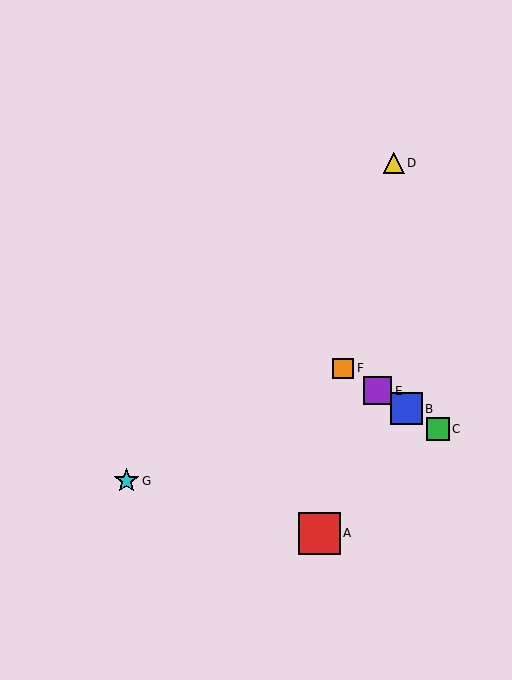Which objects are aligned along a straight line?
Objects B, C, E, F are aligned along a straight line.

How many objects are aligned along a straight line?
4 objects (B, C, E, F) are aligned along a straight line.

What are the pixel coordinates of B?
Object B is at (406, 409).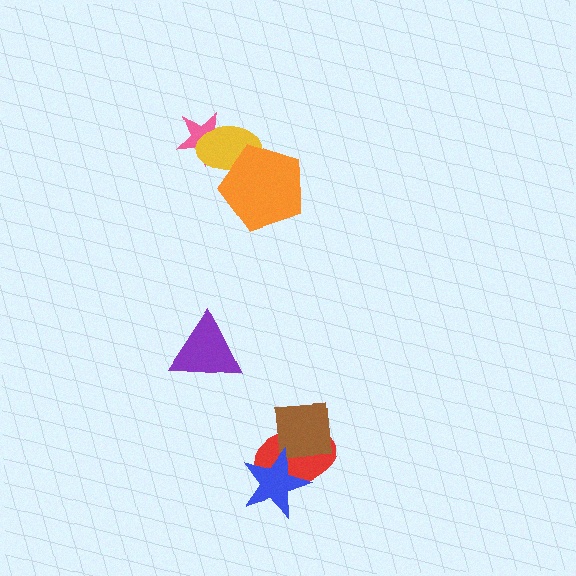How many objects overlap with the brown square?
2 objects overlap with the brown square.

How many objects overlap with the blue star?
2 objects overlap with the blue star.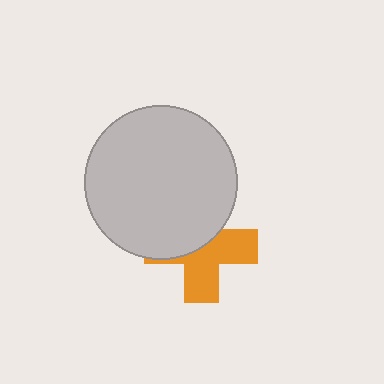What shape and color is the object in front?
The object in front is a light gray circle.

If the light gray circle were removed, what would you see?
You would see the complete orange cross.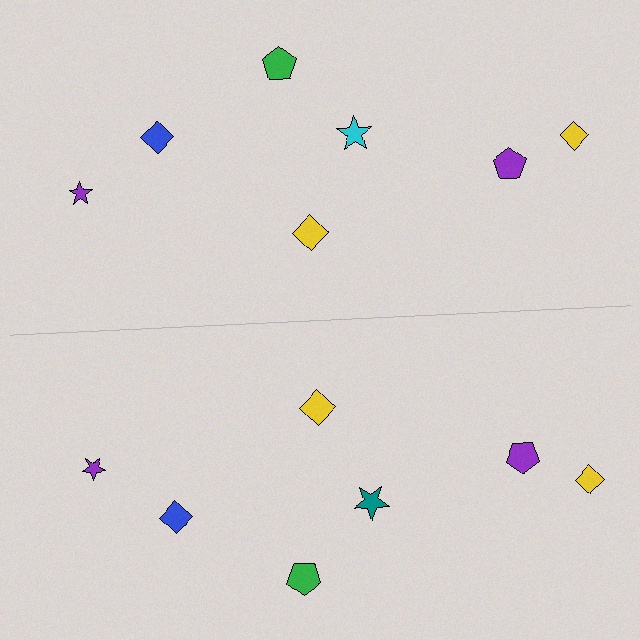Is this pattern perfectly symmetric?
No, the pattern is not perfectly symmetric. The teal star on the bottom side breaks the symmetry — its mirror counterpart is cyan.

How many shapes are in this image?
There are 14 shapes in this image.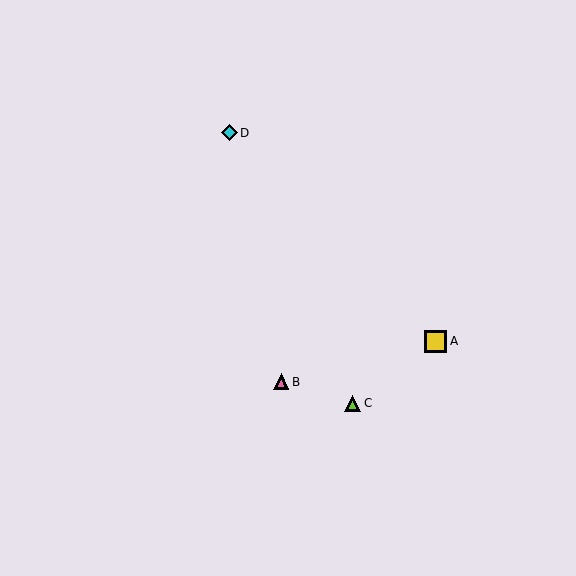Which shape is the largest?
The yellow square (labeled A) is the largest.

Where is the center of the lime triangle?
The center of the lime triangle is at (352, 403).